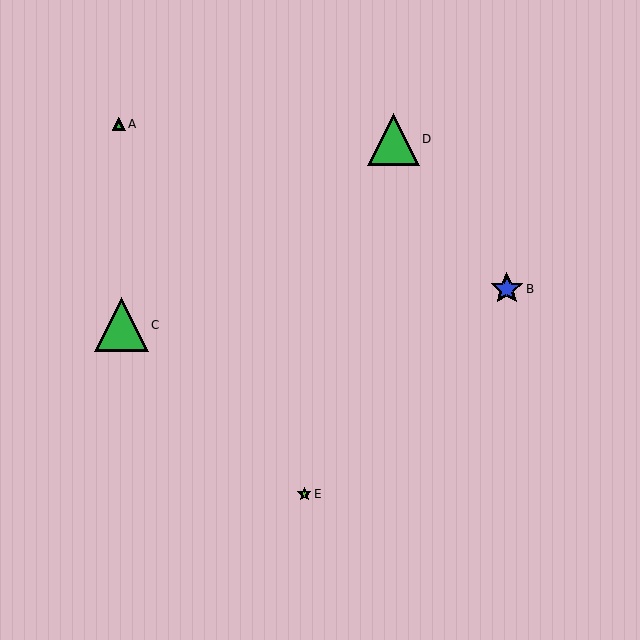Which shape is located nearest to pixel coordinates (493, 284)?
The blue star (labeled B) at (507, 289) is nearest to that location.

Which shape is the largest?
The green triangle (labeled C) is the largest.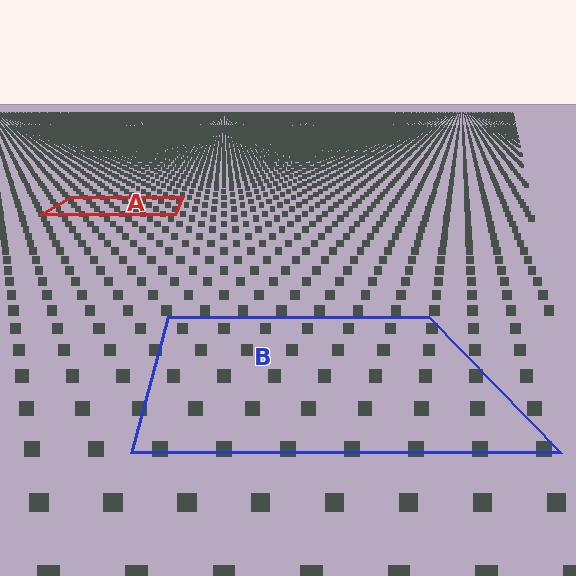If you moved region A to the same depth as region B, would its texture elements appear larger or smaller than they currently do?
They would appear larger. At a closer depth, the same texture elements are projected at a bigger on-screen size.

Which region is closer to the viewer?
Region B is closer. The texture elements there are larger and more spread out.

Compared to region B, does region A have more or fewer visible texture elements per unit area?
Region A has more texture elements per unit area — they are packed more densely because it is farther away.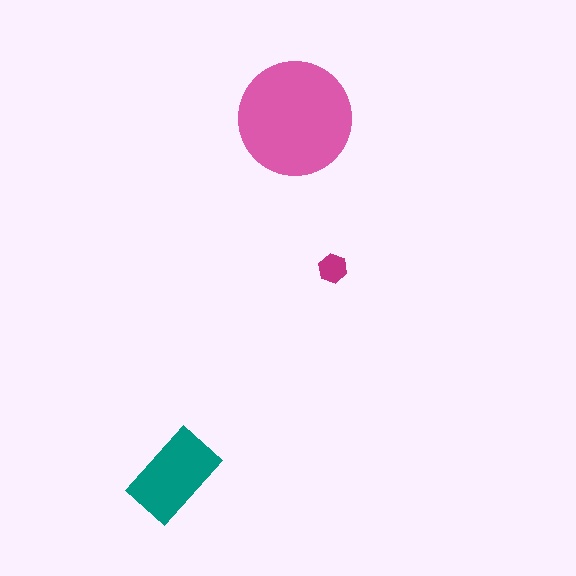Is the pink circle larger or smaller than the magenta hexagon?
Larger.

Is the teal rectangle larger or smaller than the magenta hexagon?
Larger.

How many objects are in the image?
There are 3 objects in the image.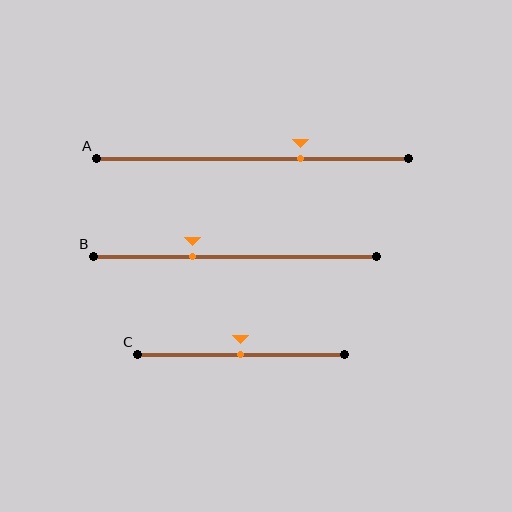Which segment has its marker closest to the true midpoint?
Segment C has its marker closest to the true midpoint.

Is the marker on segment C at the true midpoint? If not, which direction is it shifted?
Yes, the marker on segment C is at the true midpoint.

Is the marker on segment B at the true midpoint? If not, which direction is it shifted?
No, the marker on segment B is shifted to the left by about 15% of the segment length.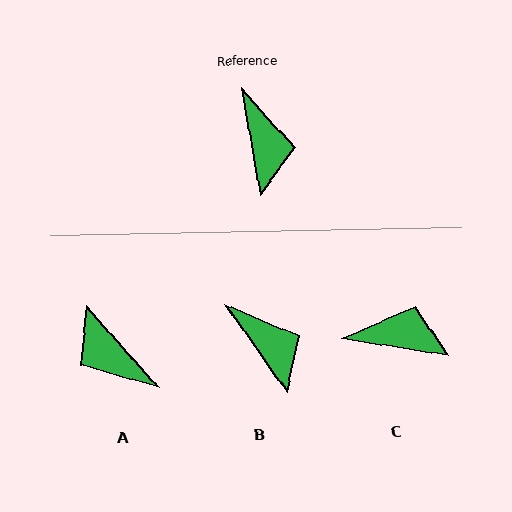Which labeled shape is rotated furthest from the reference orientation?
A, about 149 degrees away.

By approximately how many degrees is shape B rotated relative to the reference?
Approximately 25 degrees counter-clockwise.